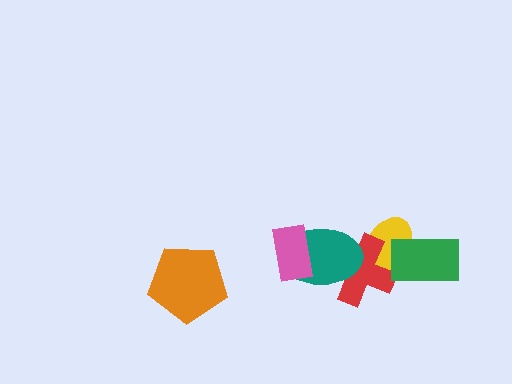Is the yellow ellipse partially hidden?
Yes, it is partially covered by another shape.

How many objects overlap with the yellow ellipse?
3 objects overlap with the yellow ellipse.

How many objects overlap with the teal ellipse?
3 objects overlap with the teal ellipse.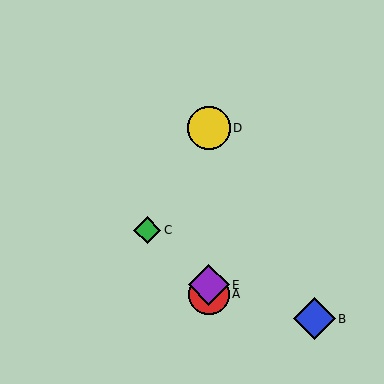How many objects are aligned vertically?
3 objects (A, D, E) are aligned vertically.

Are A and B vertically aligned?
No, A is at x≈209 and B is at x≈314.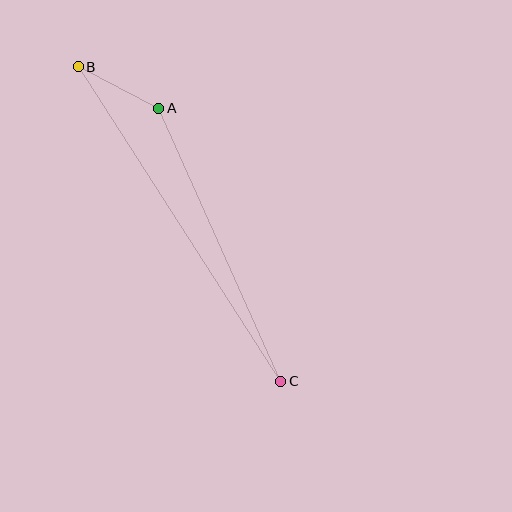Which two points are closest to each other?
Points A and B are closest to each other.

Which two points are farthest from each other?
Points B and C are farthest from each other.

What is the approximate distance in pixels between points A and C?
The distance between A and C is approximately 299 pixels.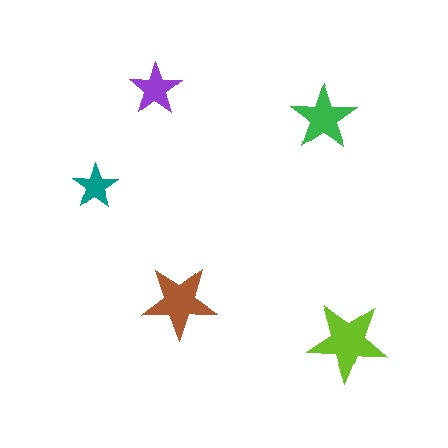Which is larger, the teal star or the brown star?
The brown one.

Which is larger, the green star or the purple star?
The green one.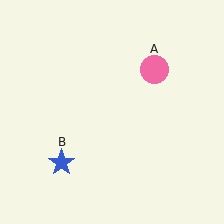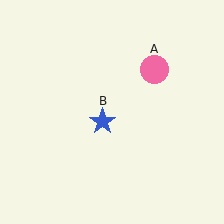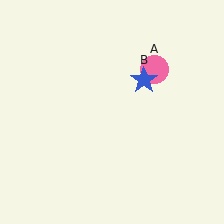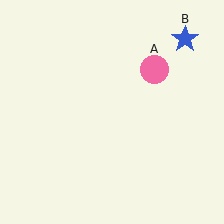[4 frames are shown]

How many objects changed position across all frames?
1 object changed position: blue star (object B).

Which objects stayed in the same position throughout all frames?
Pink circle (object A) remained stationary.